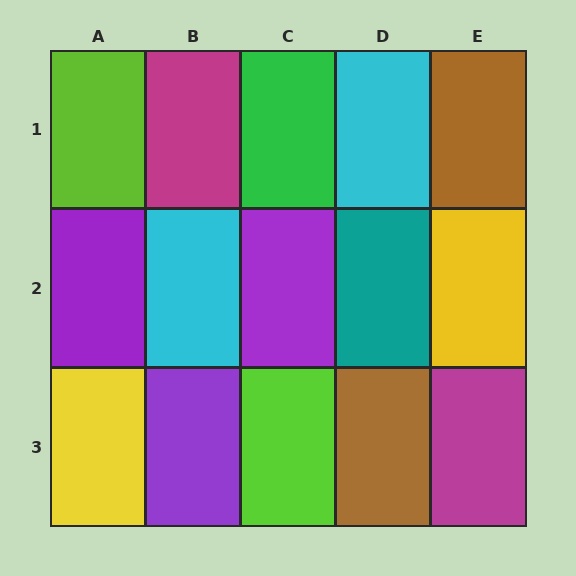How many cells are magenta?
2 cells are magenta.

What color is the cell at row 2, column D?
Teal.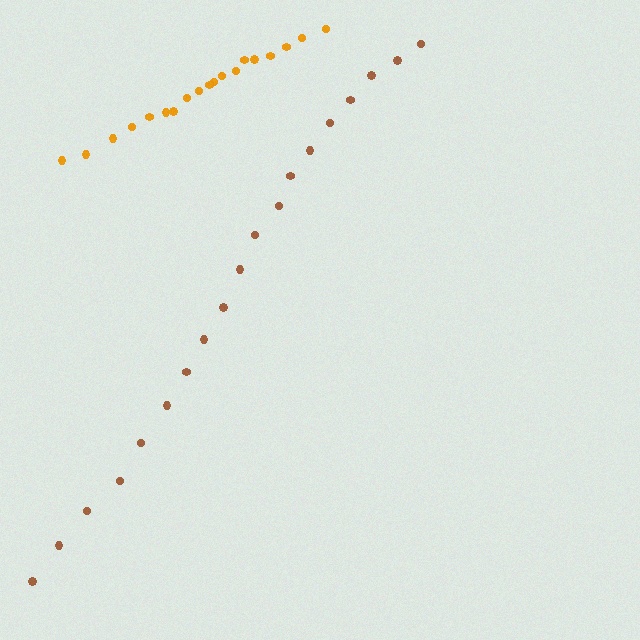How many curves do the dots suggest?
There are 2 distinct paths.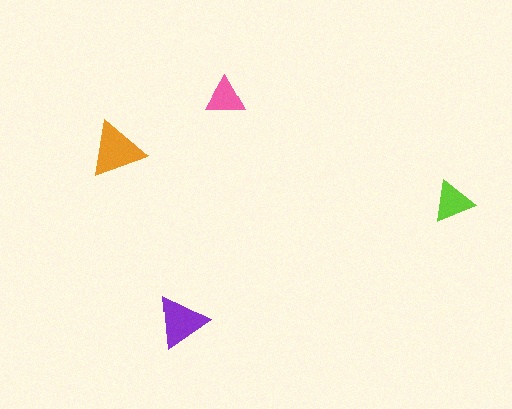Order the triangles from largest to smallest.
the orange one, the purple one, the lime one, the pink one.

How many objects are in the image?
There are 4 objects in the image.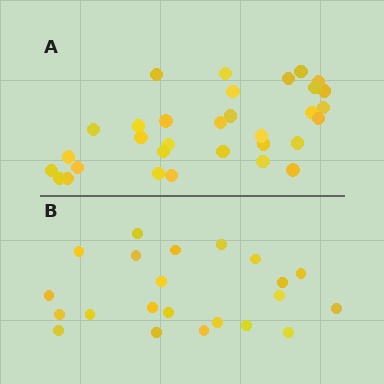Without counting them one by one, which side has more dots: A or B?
Region A (the top region) has more dots.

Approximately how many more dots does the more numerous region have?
Region A has roughly 10 or so more dots than region B.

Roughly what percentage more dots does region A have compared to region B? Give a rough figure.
About 45% more.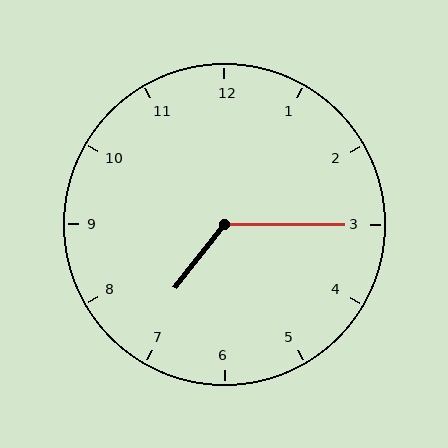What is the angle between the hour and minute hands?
Approximately 128 degrees.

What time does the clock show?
7:15.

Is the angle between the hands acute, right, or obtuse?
It is obtuse.